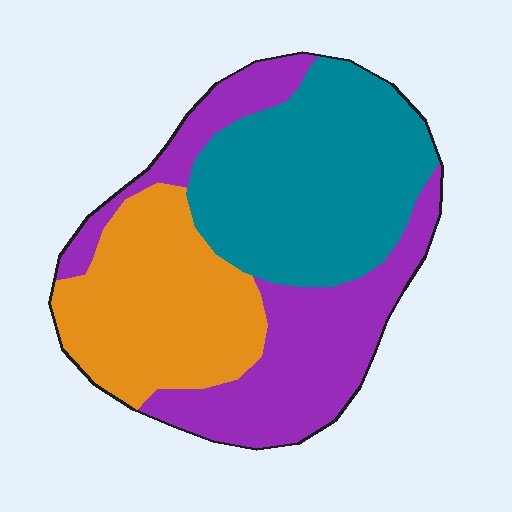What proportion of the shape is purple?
Purple takes up between a quarter and a half of the shape.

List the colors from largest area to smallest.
From largest to smallest: teal, purple, orange.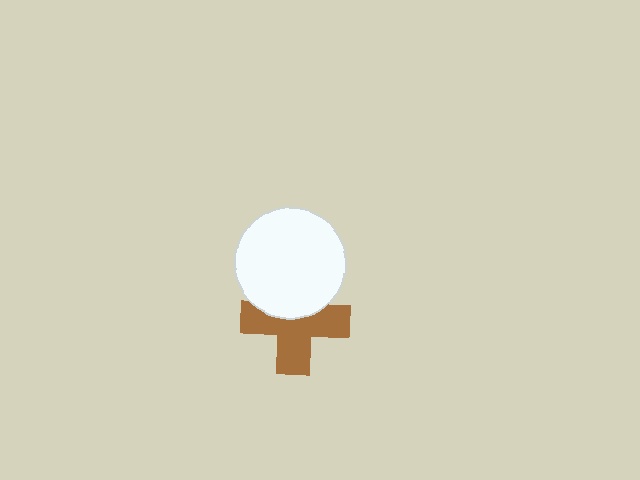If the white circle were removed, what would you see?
You would see the complete brown cross.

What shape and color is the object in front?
The object in front is a white circle.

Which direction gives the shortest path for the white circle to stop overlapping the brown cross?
Moving up gives the shortest separation.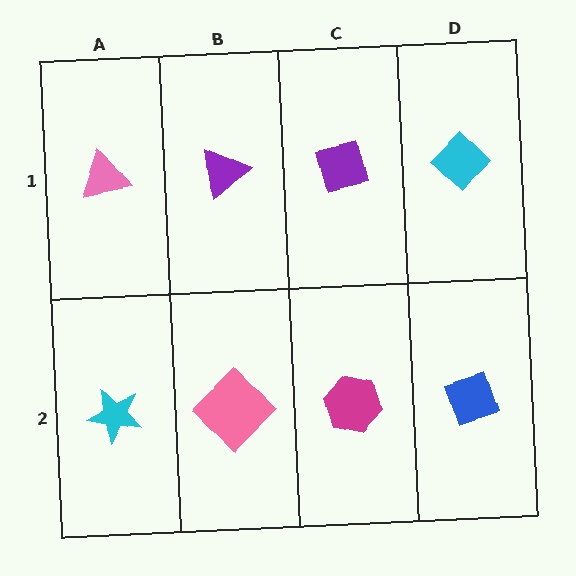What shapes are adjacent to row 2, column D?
A cyan diamond (row 1, column D), a magenta hexagon (row 2, column C).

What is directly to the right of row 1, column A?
A purple triangle.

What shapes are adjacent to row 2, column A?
A pink triangle (row 1, column A), a pink diamond (row 2, column B).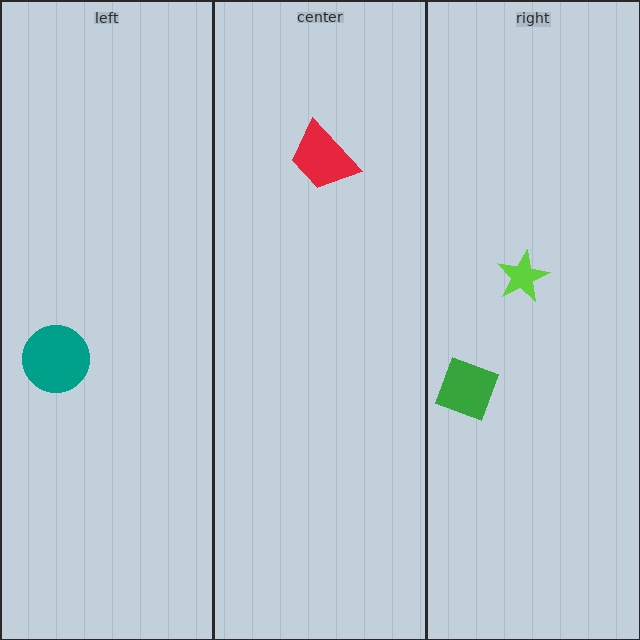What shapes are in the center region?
The red trapezoid.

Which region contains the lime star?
The right region.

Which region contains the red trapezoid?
The center region.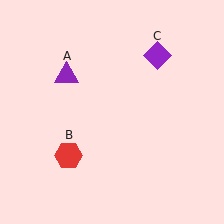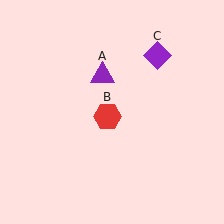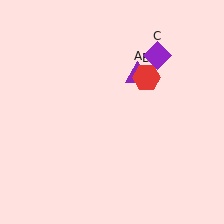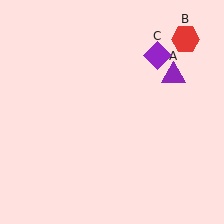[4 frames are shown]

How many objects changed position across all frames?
2 objects changed position: purple triangle (object A), red hexagon (object B).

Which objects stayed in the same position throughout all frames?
Purple diamond (object C) remained stationary.